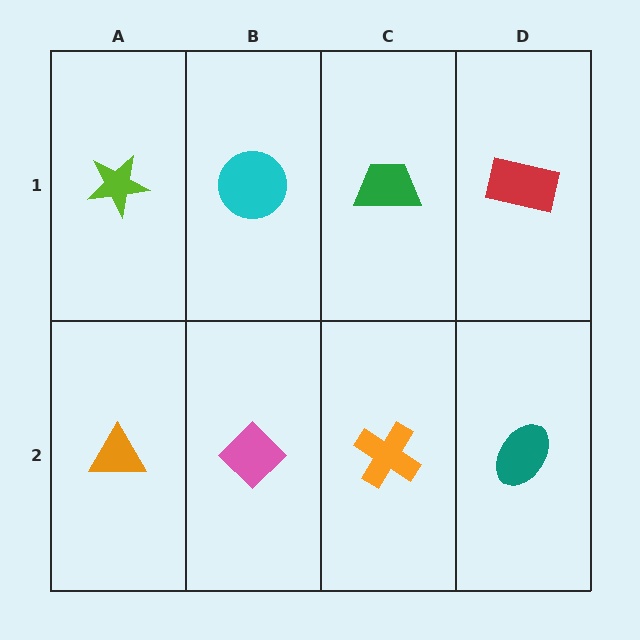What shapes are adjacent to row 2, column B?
A cyan circle (row 1, column B), an orange triangle (row 2, column A), an orange cross (row 2, column C).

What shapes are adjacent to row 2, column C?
A green trapezoid (row 1, column C), a pink diamond (row 2, column B), a teal ellipse (row 2, column D).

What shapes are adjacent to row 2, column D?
A red rectangle (row 1, column D), an orange cross (row 2, column C).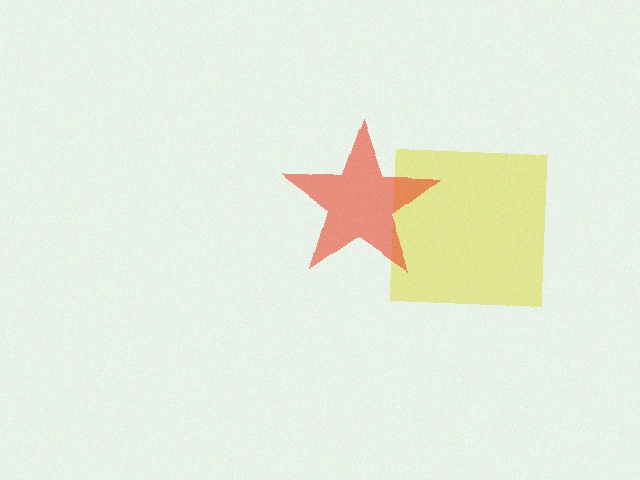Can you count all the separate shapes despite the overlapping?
Yes, there are 2 separate shapes.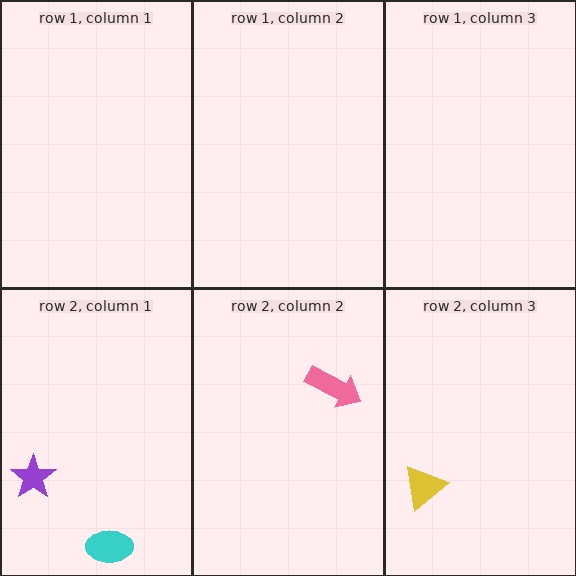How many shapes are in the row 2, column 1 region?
2.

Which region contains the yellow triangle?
The row 2, column 3 region.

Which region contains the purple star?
The row 2, column 1 region.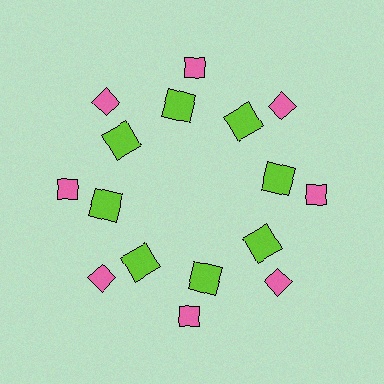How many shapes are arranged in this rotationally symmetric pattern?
There are 16 shapes, arranged in 8 groups of 2.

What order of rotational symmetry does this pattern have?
This pattern has 8-fold rotational symmetry.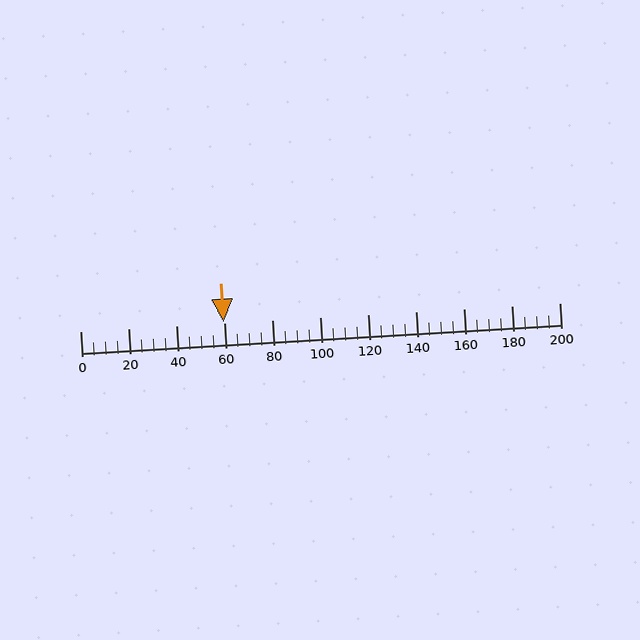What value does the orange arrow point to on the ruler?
The orange arrow points to approximately 60.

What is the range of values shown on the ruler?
The ruler shows values from 0 to 200.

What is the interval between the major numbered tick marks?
The major tick marks are spaced 20 units apart.